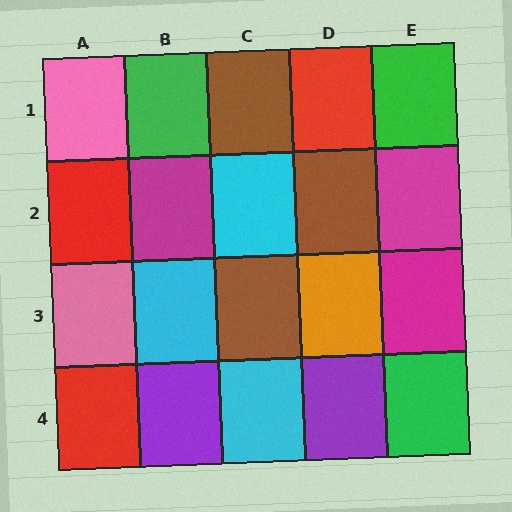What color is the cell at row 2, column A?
Red.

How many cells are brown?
3 cells are brown.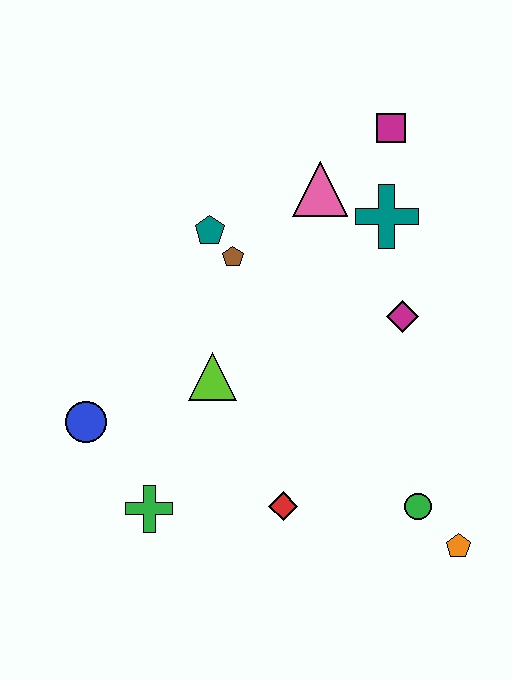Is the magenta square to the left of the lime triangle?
No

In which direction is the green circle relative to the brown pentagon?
The green circle is below the brown pentagon.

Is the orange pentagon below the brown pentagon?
Yes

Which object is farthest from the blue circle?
The magenta square is farthest from the blue circle.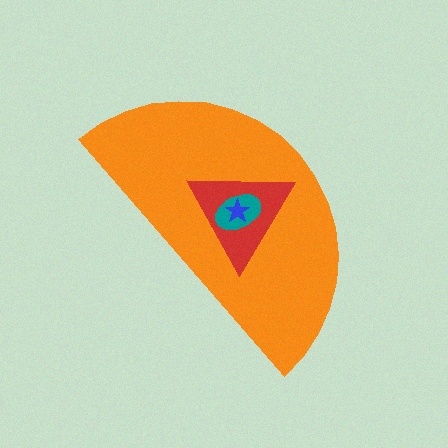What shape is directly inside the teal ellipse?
The blue star.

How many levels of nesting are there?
4.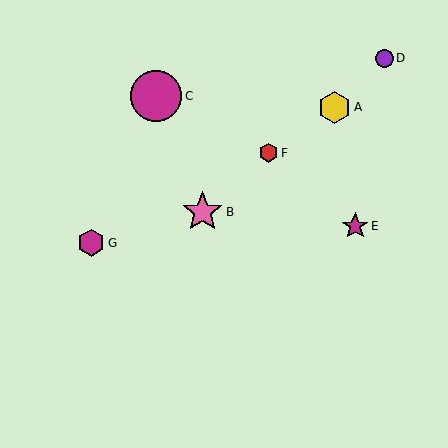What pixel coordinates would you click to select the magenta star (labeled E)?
Click at (355, 226) to select the magenta star E.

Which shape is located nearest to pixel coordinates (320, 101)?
The yellow hexagon (labeled A) at (335, 107) is nearest to that location.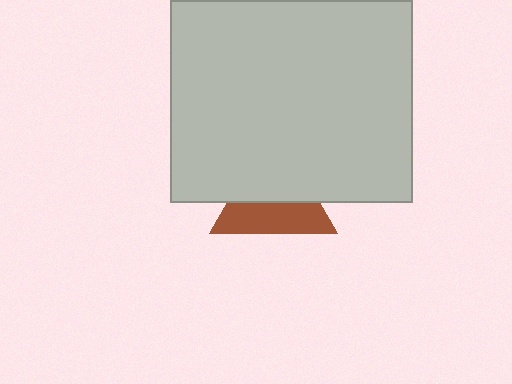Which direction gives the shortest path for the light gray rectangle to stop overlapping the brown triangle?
Moving up gives the shortest separation.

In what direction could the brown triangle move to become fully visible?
The brown triangle could move down. That would shift it out from behind the light gray rectangle entirely.